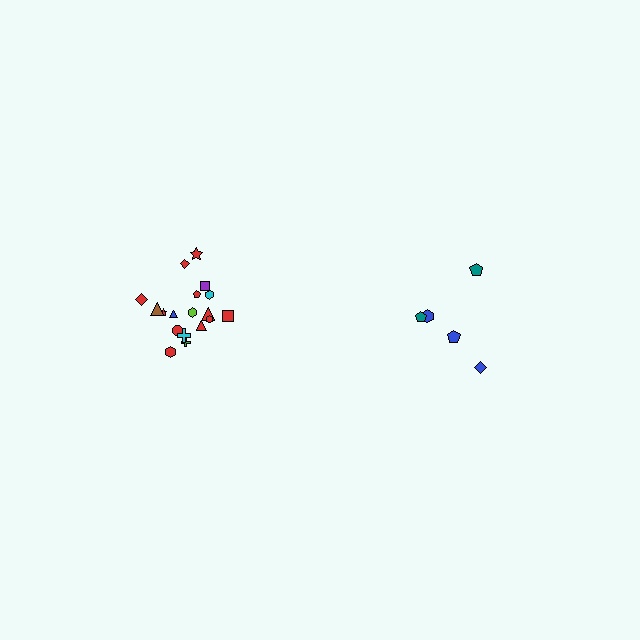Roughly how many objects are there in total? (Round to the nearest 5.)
Roughly 25 objects in total.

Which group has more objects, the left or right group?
The left group.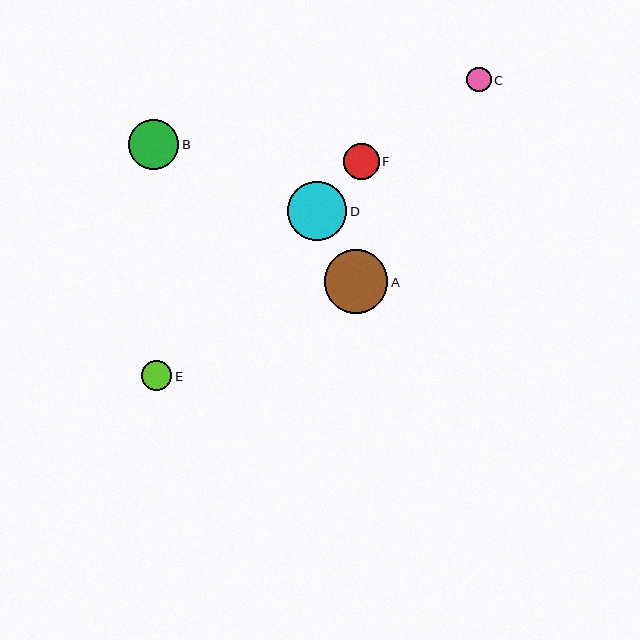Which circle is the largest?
Circle A is the largest with a size of approximately 64 pixels.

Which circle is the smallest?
Circle C is the smallest with a size of approximately 25 pixels.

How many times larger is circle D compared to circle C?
Circle D is approximately 2.4 times the size of circle C.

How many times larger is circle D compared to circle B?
Circle D is approximately 1.2 times the size of circle B.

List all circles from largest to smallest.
From largest to smallest: A, D, B, F, E, C.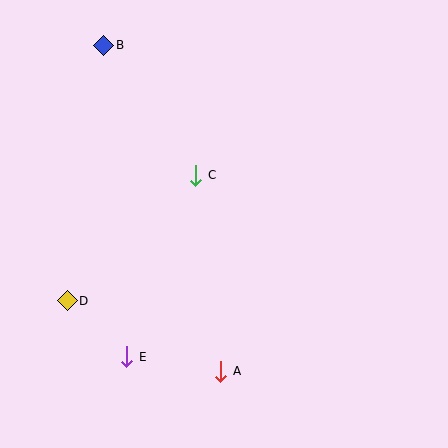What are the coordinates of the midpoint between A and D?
The midpoint between A and D is at (144, 336).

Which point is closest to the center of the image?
Point C at (196, 175) is closest to the center.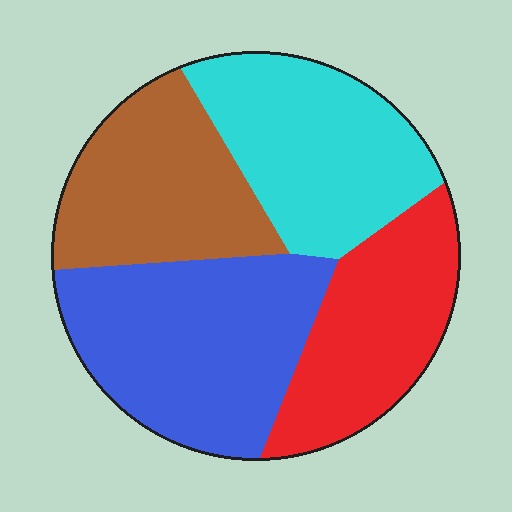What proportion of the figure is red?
Red takes up about one fifth (1/5) of the figure.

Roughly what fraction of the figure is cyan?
Cyan covers 25% of the figure.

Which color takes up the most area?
Blue, at roughly 30%.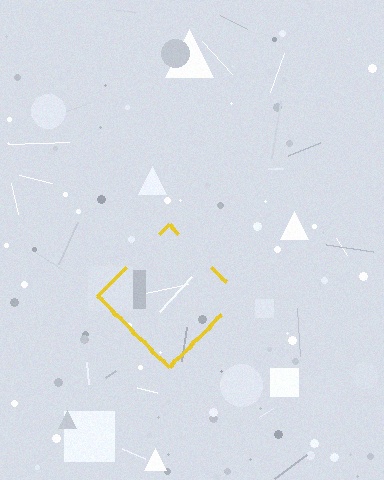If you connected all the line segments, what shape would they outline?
They would outline a diamond.